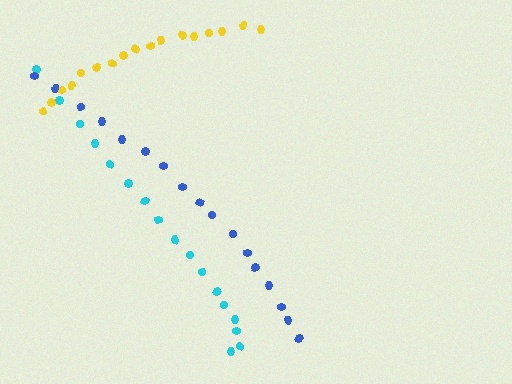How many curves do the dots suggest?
There are 3 distinct paths.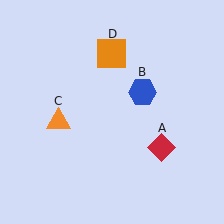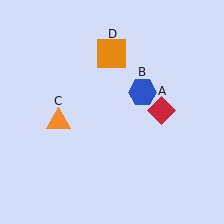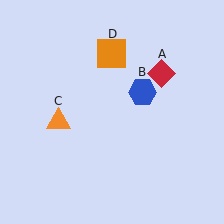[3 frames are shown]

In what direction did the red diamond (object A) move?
The red diamond (object A) moved up.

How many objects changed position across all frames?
1 object changed position: red diamond (object A).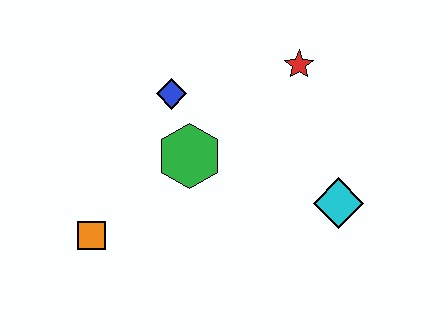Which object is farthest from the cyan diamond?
The orange square is farthest from the cyan diamond.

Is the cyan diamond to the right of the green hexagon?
Yes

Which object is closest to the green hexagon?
The blue diamond is closest to the green hexagon.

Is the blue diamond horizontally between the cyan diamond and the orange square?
Yes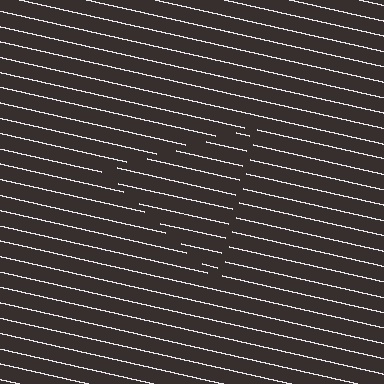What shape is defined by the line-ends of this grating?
An illusory triangle. The interior of the shape contains the same grating, shifted by half a period — the contour is defined by the phase discontinuity where line-ends from the inner and outer gratings abut.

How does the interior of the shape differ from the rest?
The interior of the shape contains the same grating, shifted by half a period — the contour is defined by the phase discontinuity where line-ends from the inner and outer gratings abut.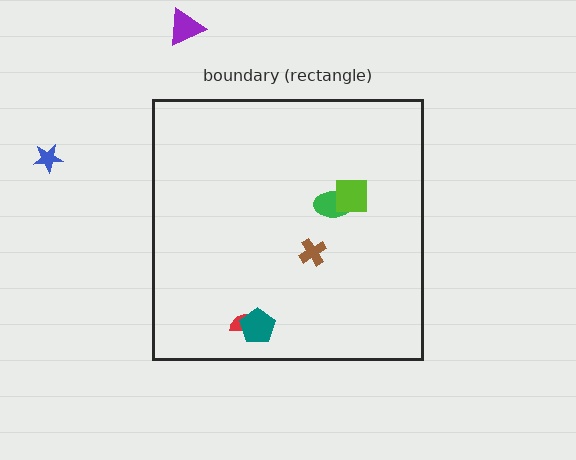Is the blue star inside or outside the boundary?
Outside.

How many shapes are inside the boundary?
5 inside, 2 outside.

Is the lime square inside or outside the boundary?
Inside.